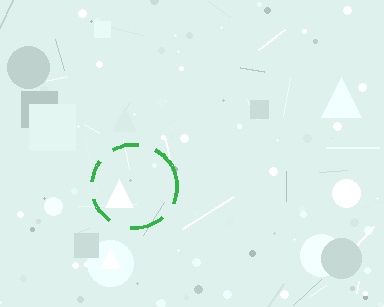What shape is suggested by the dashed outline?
The dashed outline suggests a circle.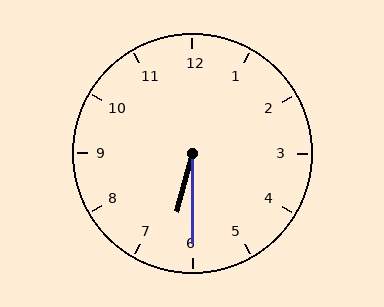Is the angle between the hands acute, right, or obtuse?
It is acute.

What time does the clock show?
6:30.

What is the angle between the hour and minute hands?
Approximately 15 degrees.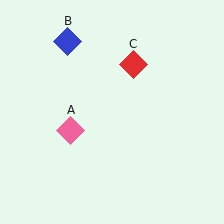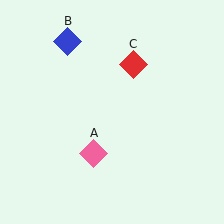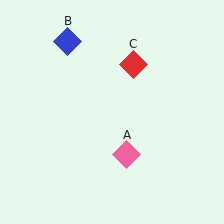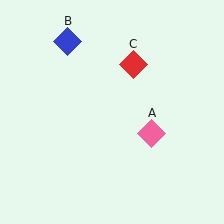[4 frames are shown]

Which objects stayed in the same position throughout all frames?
Blue diamond (object B) and red diamond (object C) remained stationary.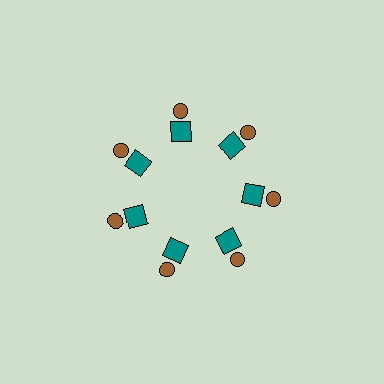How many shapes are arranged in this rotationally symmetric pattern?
There are 14 shapes, arranged in 7 groups of 2.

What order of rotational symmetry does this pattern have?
This pattern has 7-fold rotational symmetry.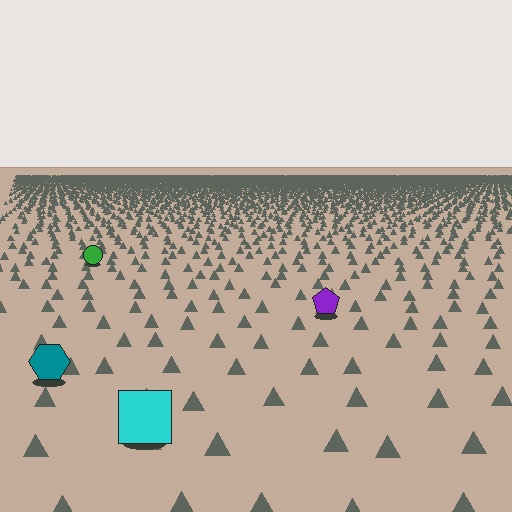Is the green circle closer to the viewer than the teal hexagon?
No. The teal hexagon is closer — you can tell from the texture gradient: the ground texture is coarser near it.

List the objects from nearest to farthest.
From nearest to farthest: the cyan square, the teal hexagon, the purple pentagon, the green circle.